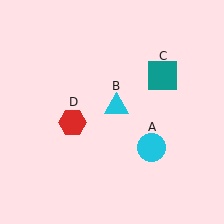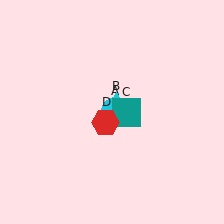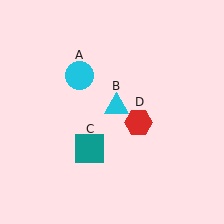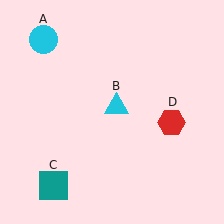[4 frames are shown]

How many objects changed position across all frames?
3 objects changed position: cyan circle (object A), teal square (object C), red hexagon (object D).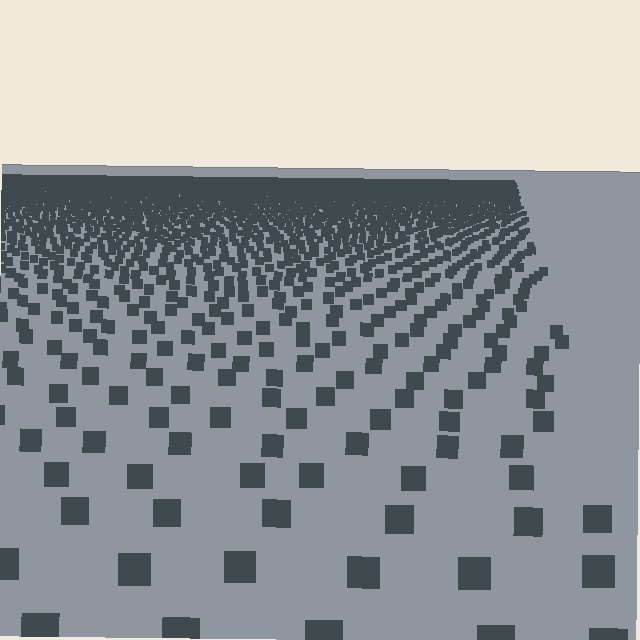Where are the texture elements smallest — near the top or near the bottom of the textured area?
Near the top.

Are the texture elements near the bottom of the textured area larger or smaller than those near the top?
Larger. Near the bottom, elements are closer to the viewer and appear at a bigger on-screen size.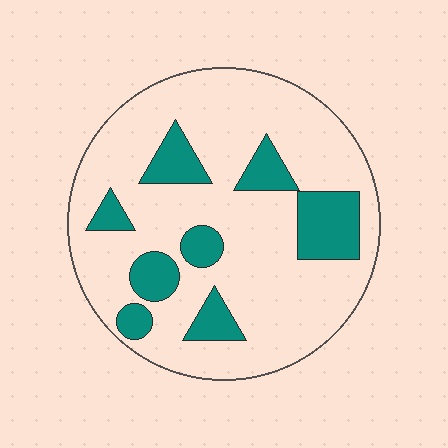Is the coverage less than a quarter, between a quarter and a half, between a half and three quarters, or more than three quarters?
Less than a quarter.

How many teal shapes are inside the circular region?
8.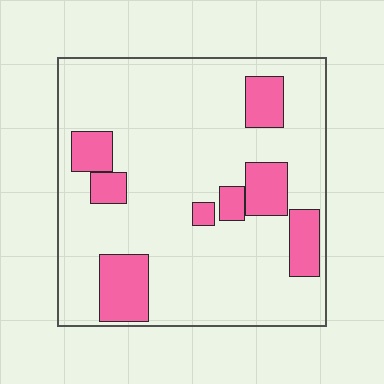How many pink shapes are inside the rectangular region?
8.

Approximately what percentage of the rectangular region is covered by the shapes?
Approximately 20%.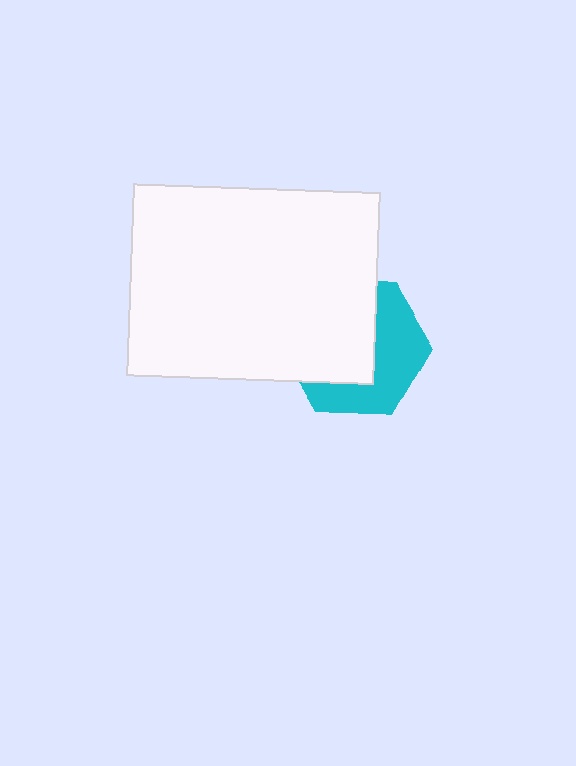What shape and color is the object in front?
The object in front is a white rectangle.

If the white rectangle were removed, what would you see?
You would see the complete cyan hexagon.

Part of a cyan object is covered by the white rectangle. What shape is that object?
It is a hexagon.